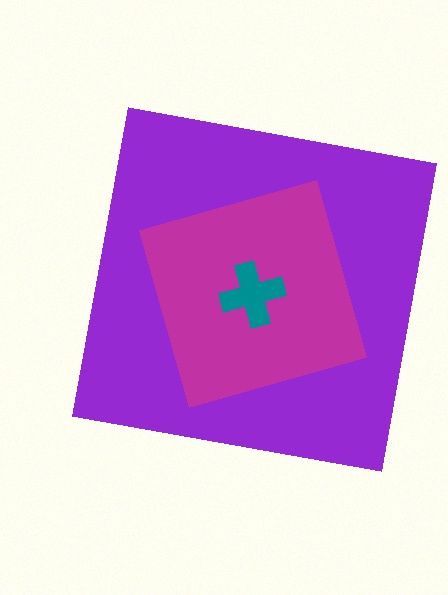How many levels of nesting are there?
3.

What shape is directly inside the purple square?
The magenta diamond.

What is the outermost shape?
The purple square.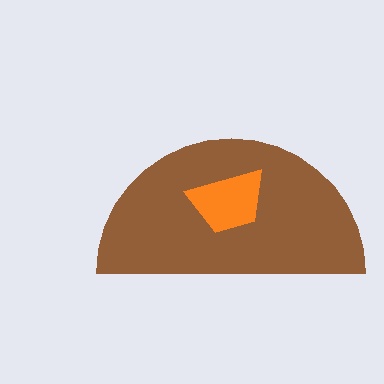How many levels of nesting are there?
2.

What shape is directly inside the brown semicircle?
The orange trapezoid.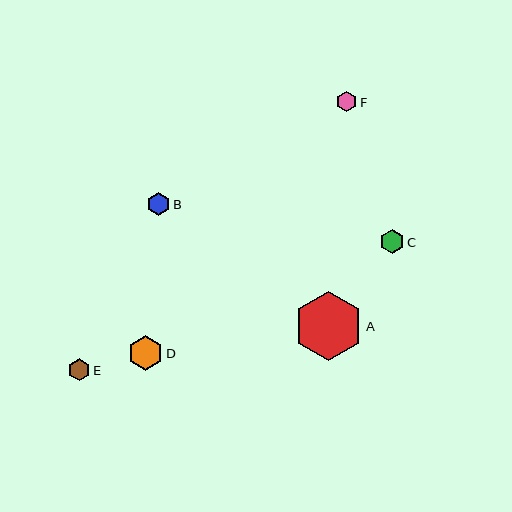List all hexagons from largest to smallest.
From largest to smallest: A, D, C, B, E, F.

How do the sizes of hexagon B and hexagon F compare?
Hexagon B and hexagon F are approximately the same size.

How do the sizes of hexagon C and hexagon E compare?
Hexagon C and hexagon E are approximately the same size.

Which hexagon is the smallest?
Hexagon F is the smallest with a size of approximately 21 pixels.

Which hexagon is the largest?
Hexagon A is the largest with a size of approximately 69 pixels.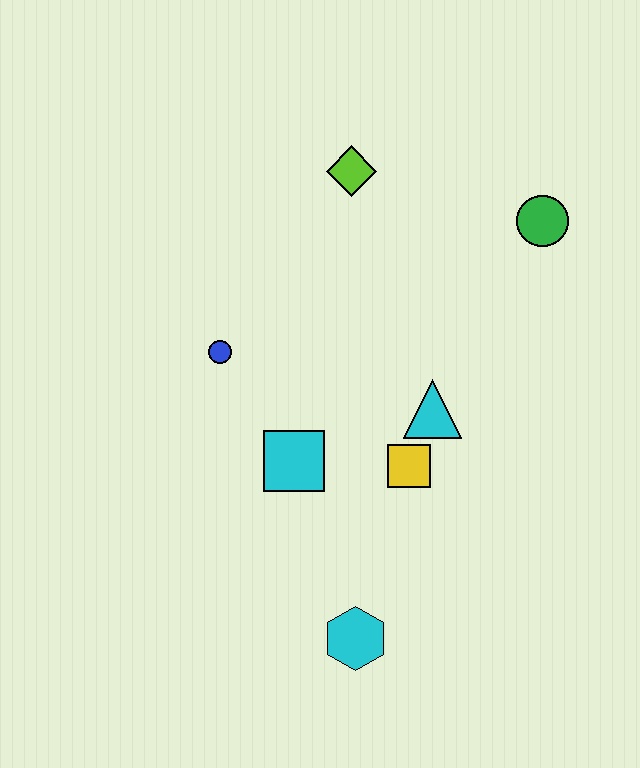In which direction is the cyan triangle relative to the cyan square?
The cyan triangle is to the right of the cyan square.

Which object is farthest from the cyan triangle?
The lime diamond is farthest from the cyan triangle.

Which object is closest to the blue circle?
The cyan square is closest to the blue circle.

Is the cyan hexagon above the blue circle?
No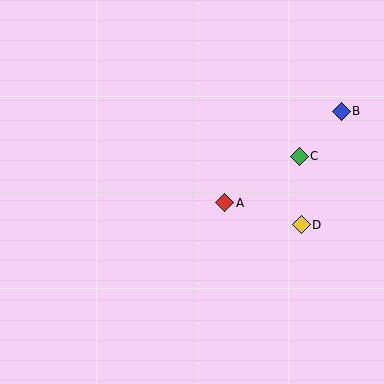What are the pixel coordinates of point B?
Point B is at (341, 111).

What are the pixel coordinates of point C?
Point C is at (299, 156).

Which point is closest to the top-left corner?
Point A is closest to the top-left corner.